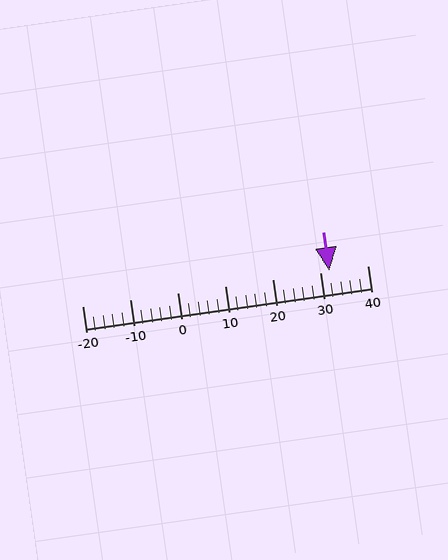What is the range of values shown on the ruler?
The ruler shows values from -20 to 40.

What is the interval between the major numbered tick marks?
The major tick marks are spaced 10 units apart.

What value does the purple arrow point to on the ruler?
The purple arrow points to approximately 32.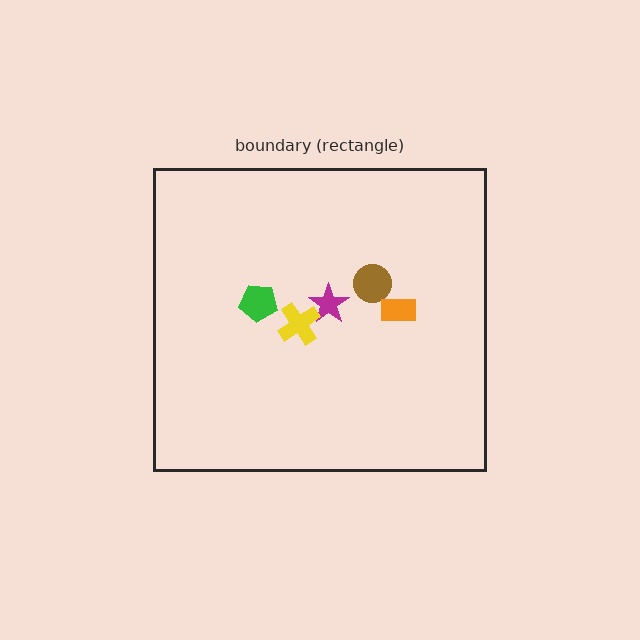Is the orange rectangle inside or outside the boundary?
Inside.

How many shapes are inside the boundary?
5 inside, 0 outside.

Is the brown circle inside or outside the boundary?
Inside.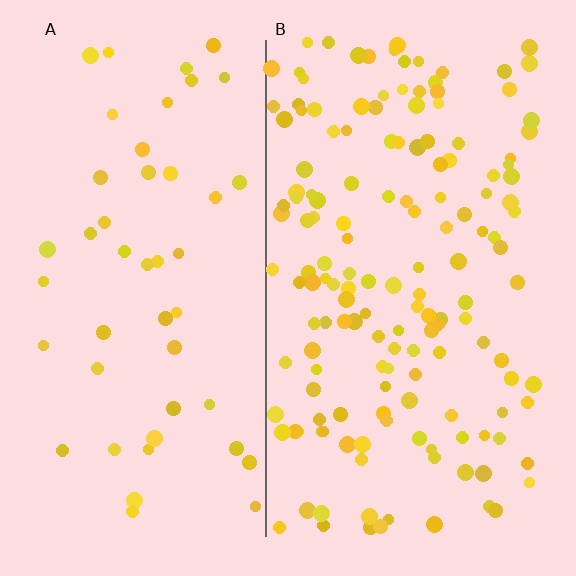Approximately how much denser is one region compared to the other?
Approximately 3.2× — region B over region A.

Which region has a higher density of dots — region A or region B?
B (the right).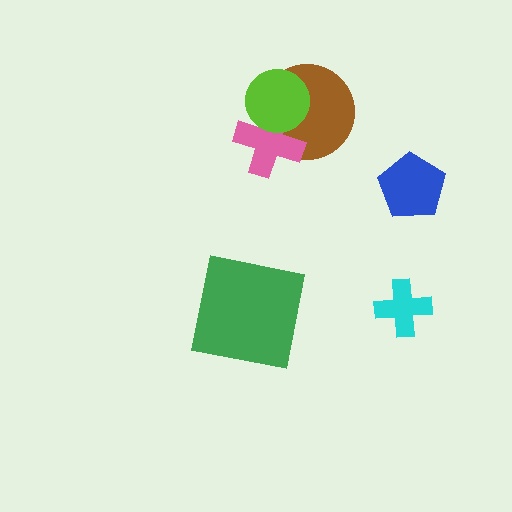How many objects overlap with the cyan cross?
0 objects overlap with the cyan cross.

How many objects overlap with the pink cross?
2 objects overlap with the pink cross.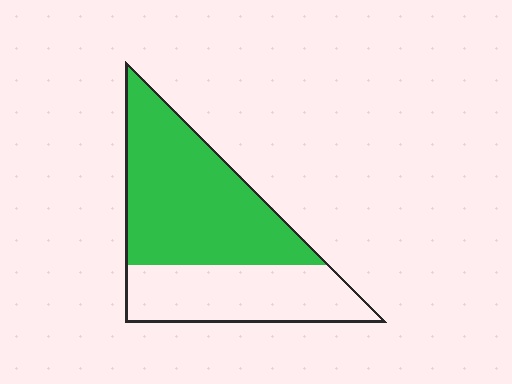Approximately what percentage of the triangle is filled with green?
Approximately 60%.